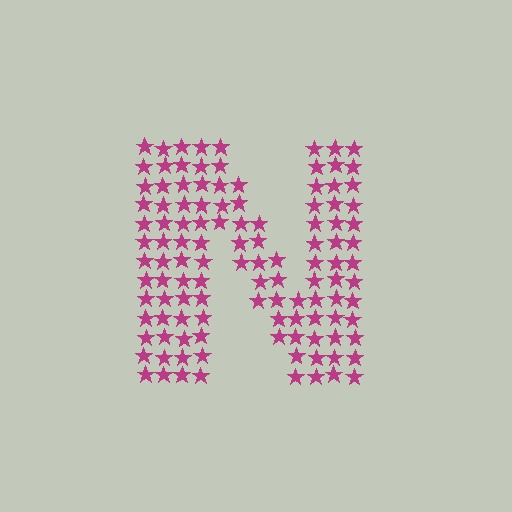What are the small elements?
The small elements are stars.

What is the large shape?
The large shape is the letter N.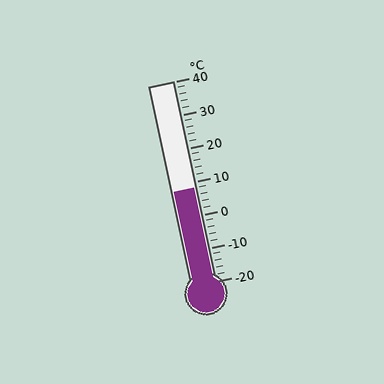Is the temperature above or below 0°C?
The temperature is above 0°C.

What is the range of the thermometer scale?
The thermometer scale ranges from -20°C to 40°C.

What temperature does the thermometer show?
The thermometer shows approximately 8°C.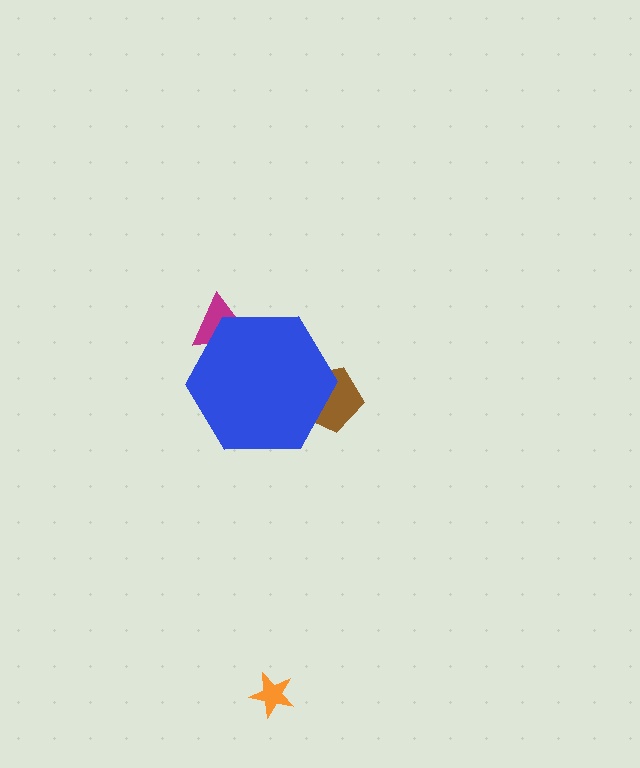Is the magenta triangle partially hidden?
Yes, the magenta triangle is partially hidden behind the blue hexagon.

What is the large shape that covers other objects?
A blue hexagon.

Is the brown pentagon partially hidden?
Yes, the brown pentagon is partially hidden behind the blue hexagon.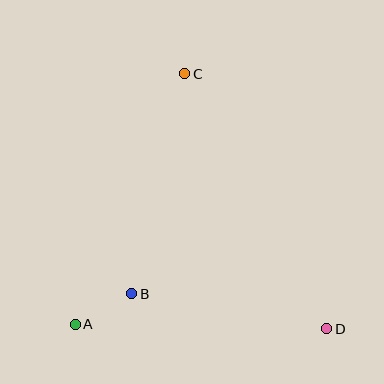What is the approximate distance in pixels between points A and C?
The distance between A and C is approximately 273 pixels.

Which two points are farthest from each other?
Points C and D are farthest from each other.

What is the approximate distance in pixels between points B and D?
The distance between B and D is approximately 198 pixels.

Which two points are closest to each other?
Points A and B are closest to each other.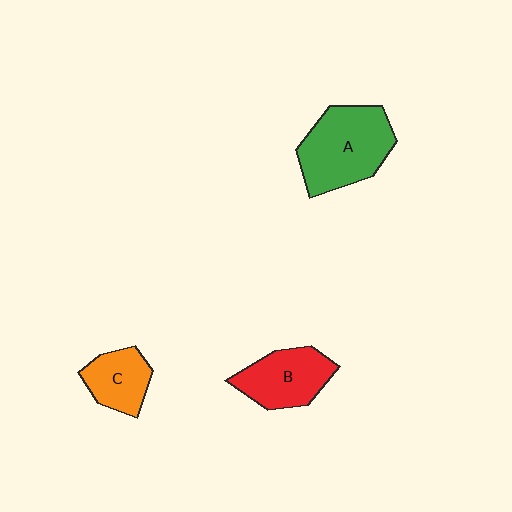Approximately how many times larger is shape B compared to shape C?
Approximately 1.3 times.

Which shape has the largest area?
Shape A (green).